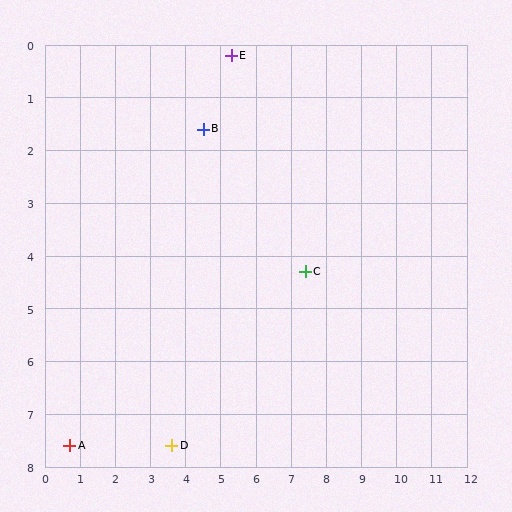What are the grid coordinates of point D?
Point D is at approximately (3.6, 7.6).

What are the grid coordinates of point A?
Point A is at approximately (0.7, 7.6).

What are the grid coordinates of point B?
Point B is at approximately (4.5, 1.6).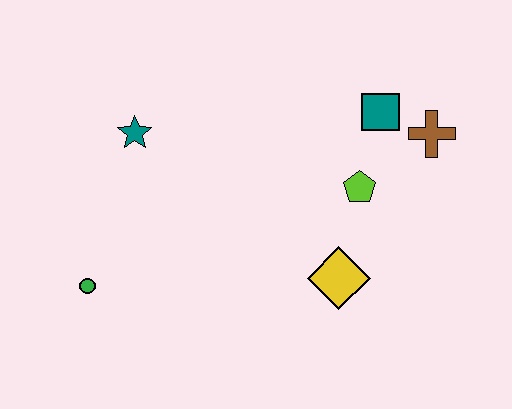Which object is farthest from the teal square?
The green circle is farthest from the teal square.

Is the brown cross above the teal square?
No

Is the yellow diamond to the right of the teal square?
No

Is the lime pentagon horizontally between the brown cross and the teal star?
Yes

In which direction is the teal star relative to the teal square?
The teal star is to the left of the teal square.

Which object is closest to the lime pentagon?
The teal square is closest to the lime pentagon.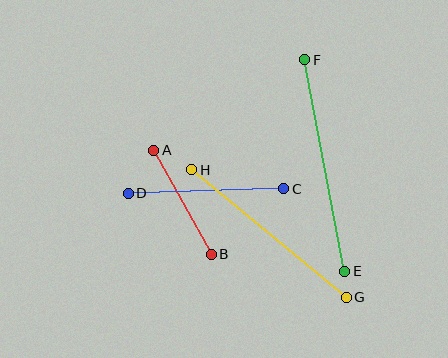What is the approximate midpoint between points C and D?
The midpoint is at approximately (206, 191) pixels.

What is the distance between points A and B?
The distance is approximately 119 pixels.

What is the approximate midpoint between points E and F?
The midpoint is at approximately (325, 165) pixels.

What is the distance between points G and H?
The distance is approximately 200 pixels.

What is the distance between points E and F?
The distance is approximately 215 pixels.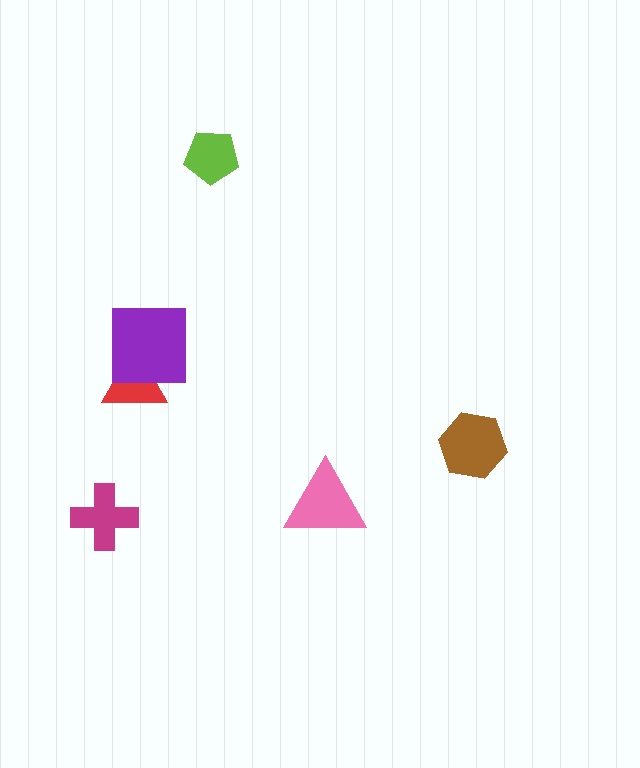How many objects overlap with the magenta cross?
0 objects overlap with the magenta cross.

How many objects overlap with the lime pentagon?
0 objects overlap with the lime pentagon.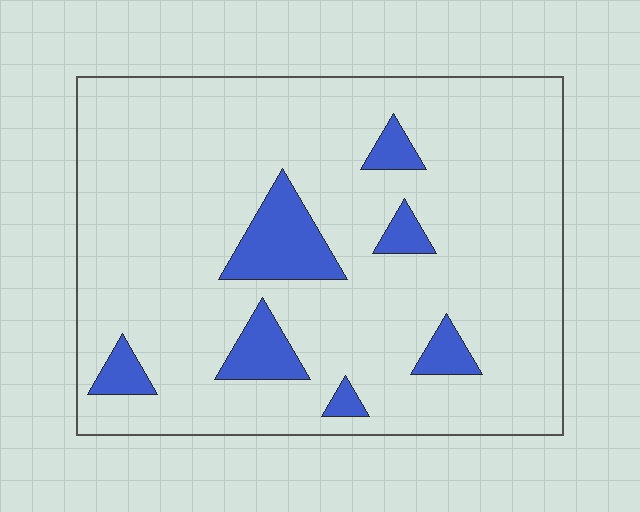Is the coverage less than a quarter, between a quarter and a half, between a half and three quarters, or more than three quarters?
Less than a quarter.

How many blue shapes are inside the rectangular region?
7.